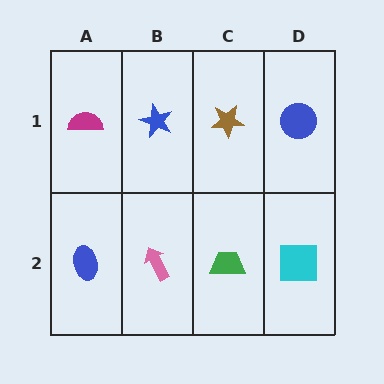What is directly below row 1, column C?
A green trapezoid.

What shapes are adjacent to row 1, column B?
A pink arrow (row 2, column B), a magenta semicircle (row 1, column A), a brown star (row 1, column C).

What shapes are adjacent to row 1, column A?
A blue ellipse (row 2, column A), a blue star (row 1, column B).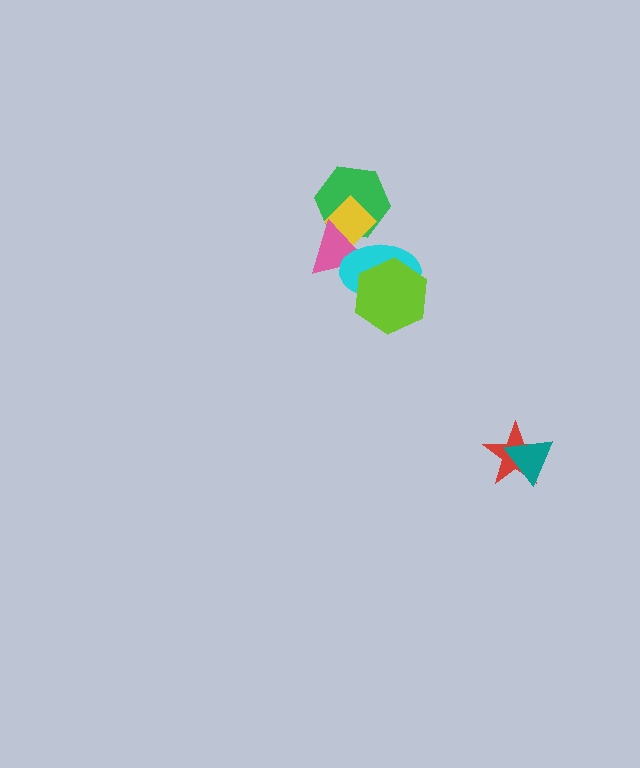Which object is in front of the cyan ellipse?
The lime hexagon is in front of the cyan ellipse.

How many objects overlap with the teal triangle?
1 object overlaps with the teal triangle.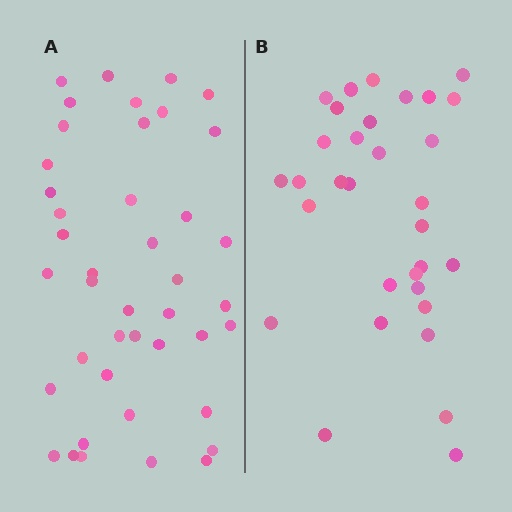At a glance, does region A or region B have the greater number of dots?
Region A (the left region) has more dots.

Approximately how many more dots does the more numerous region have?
Region A has roughly 10 or so more dots than region B.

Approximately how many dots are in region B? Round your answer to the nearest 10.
About 30 dots. (The exact count is 32, which rounds to 30.)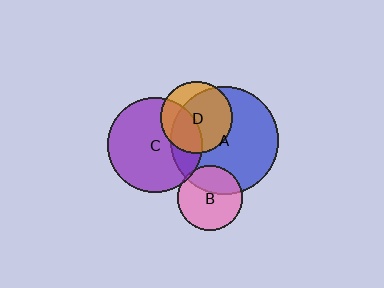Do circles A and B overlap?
Yes.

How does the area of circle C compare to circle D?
Approximately 1.7 times.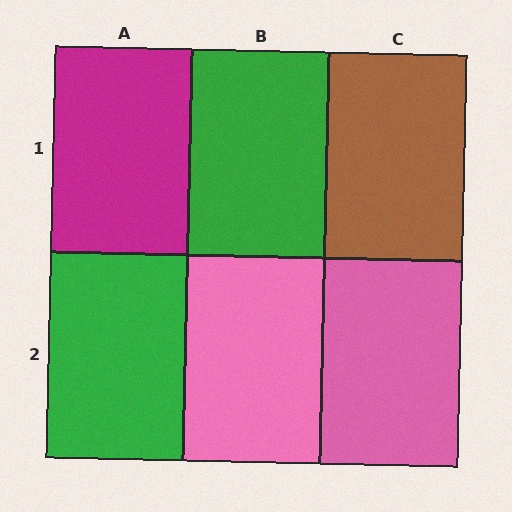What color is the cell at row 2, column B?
Pink.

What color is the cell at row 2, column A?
Green.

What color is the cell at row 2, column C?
Pink.